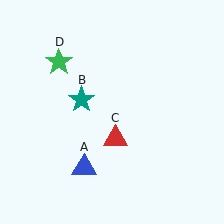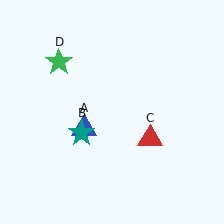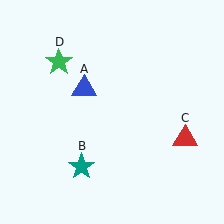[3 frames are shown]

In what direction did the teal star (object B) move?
The teal star (object B) moved down.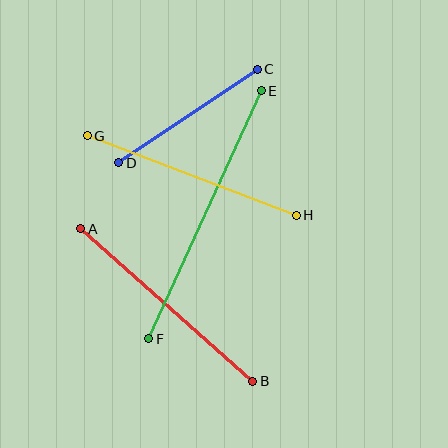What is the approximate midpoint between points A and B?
The midpoint is at approximately (167, 305) pixels.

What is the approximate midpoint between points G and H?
The midpoint is at approximately (192, 176) pixels.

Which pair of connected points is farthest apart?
Points E and F are farthest apart.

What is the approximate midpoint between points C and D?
The midpoint is at approximately (188, 116) pixels.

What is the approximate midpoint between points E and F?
The midpoint is at approximately (205, 215) pixels.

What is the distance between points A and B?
The distance is approximately 230 pixels.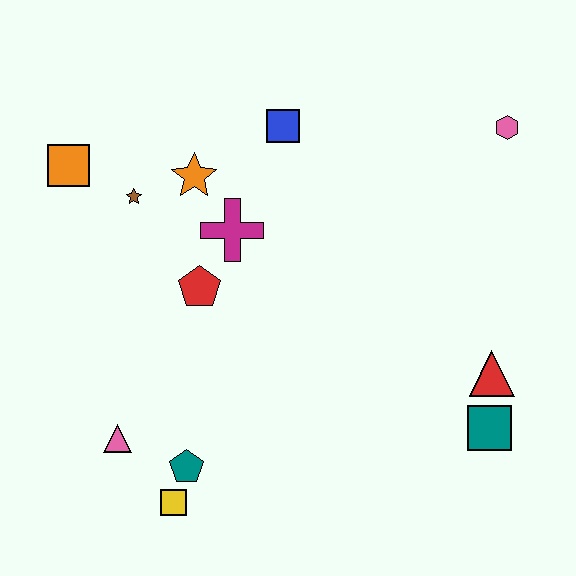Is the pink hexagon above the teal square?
Yes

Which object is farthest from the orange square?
The teal square is farthest from the orange square.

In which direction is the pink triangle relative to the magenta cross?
The pink triangle is below the magenta cross.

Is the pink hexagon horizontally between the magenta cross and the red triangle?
No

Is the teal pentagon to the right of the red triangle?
No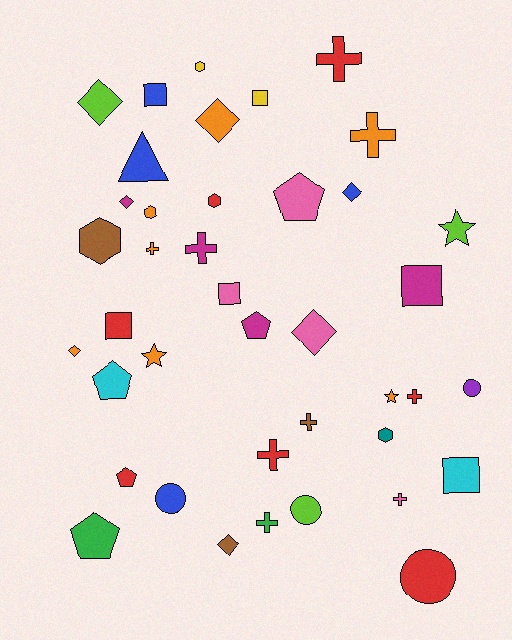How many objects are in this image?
There are 40 objects.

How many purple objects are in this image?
There is 1 purple object.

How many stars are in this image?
There are 3 stars.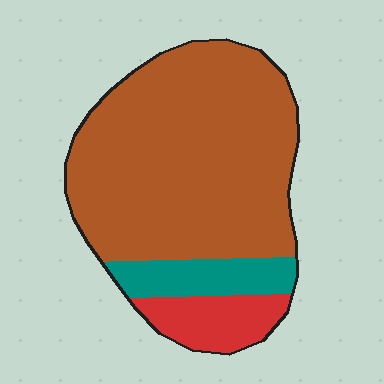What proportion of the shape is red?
Red takes up less than a quarter of the shape.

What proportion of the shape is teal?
Teal covers around 10% of the shape.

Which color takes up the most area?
Brown, at roughly 75%.